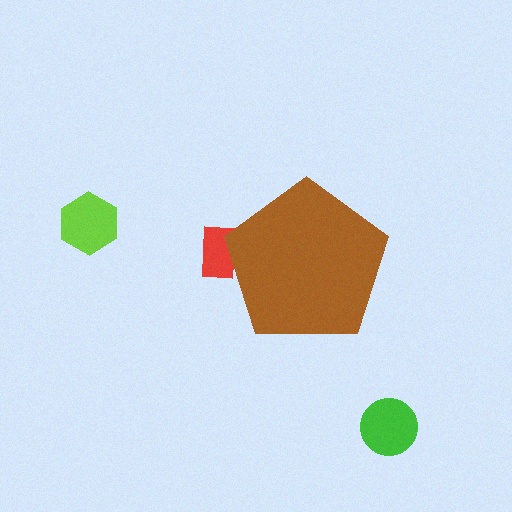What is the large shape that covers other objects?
A brown pentagon.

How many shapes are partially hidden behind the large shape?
1 shape is partially hidden.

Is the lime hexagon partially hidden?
No, the lime hexagon is fully visible.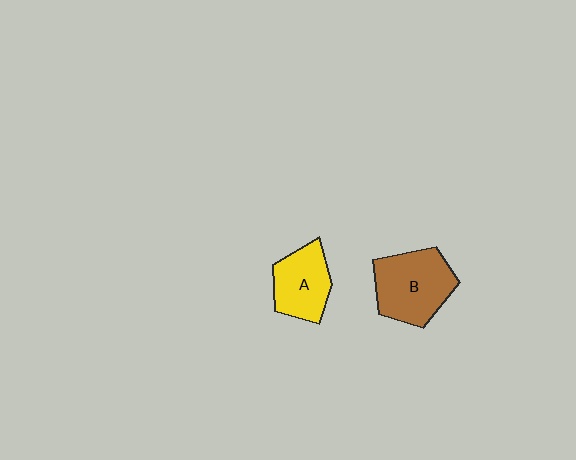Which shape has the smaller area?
Shape A (yellow).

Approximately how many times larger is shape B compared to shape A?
Approximately 1.4 times.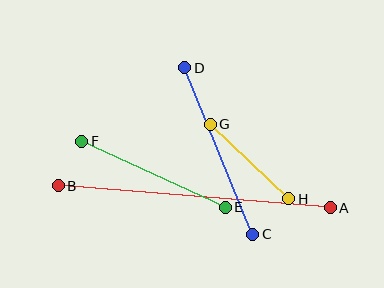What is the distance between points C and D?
The distance is approximately 180 pixels.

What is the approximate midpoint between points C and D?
The midpoint is at approximately (219, 151) pixels.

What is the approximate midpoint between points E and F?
The midpoint is at approximately (153, 174) pixels.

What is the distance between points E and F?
The distance is approximately 158 pixels.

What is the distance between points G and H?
The distance is approximately 108 pixels.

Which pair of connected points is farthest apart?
Points A and B are farthest apart.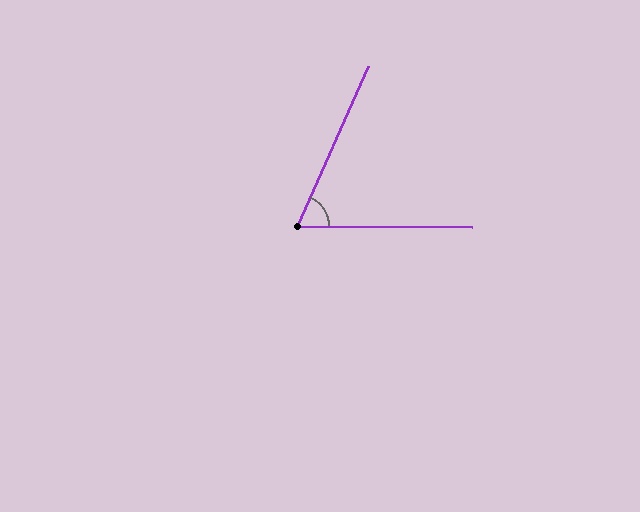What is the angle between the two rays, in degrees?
Approximately 67 degrees.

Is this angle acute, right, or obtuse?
It is acute.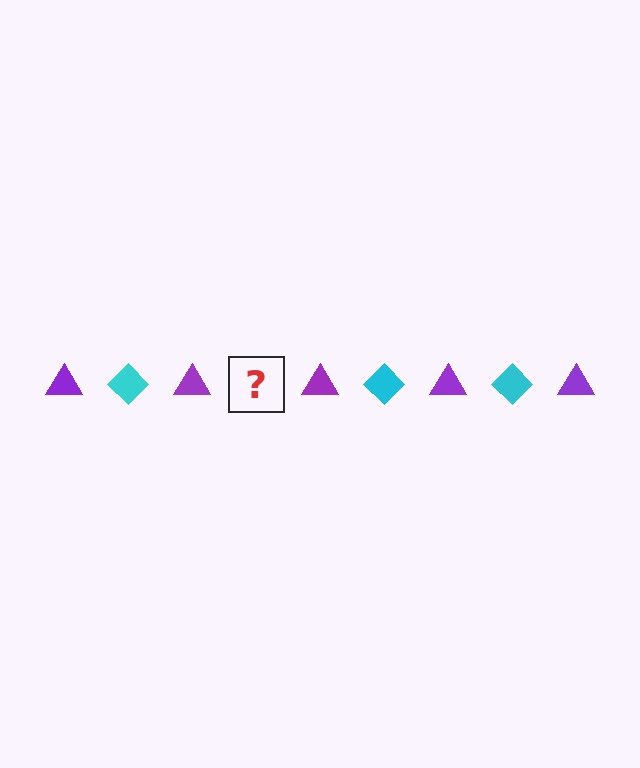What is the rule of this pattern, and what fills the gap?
The rule is that the pattern alternates between purple triangle and cyan diamond. The gap should be filled with a cyan diamond.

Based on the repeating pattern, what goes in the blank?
The blank should be a cyan diamond.